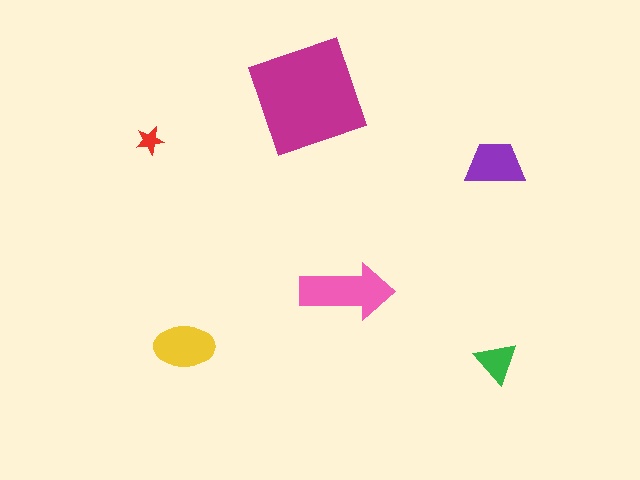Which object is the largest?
The magenta square.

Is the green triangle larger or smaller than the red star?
Larger.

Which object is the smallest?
The red star.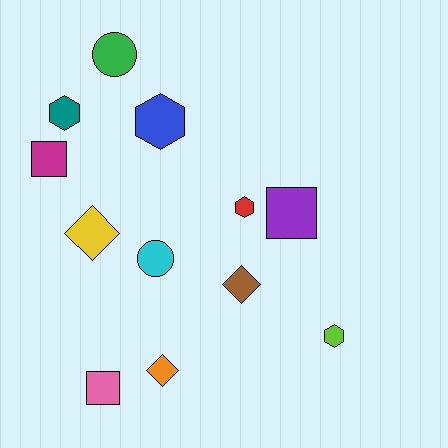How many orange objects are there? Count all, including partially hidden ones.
There is 1 orange object.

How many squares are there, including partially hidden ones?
There are 3 squares.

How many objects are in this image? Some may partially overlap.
There are 12 objects.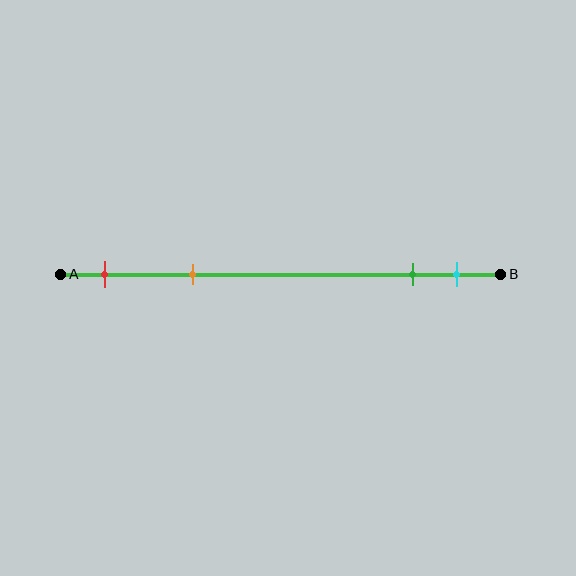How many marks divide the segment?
There are 4 marks dividing the segment.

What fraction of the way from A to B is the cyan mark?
The cyan mark is approximately 90% (0.9) of the way from A to B.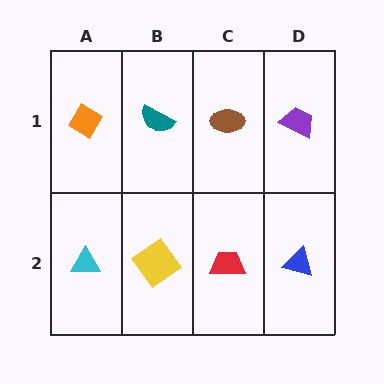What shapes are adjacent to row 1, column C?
A red trapezoid (row 2, column C), a teal semicircle (row 1, column B), a purple trapezoid (row 1, column D).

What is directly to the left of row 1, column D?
A brown ellipse.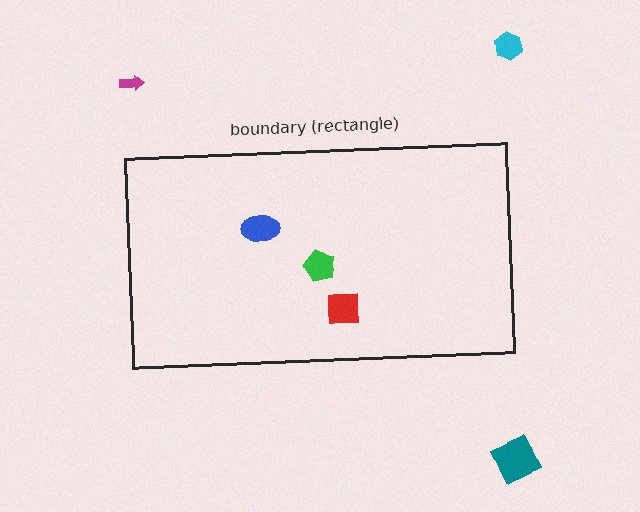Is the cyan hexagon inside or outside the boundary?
Outside.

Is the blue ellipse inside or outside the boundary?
Inside.